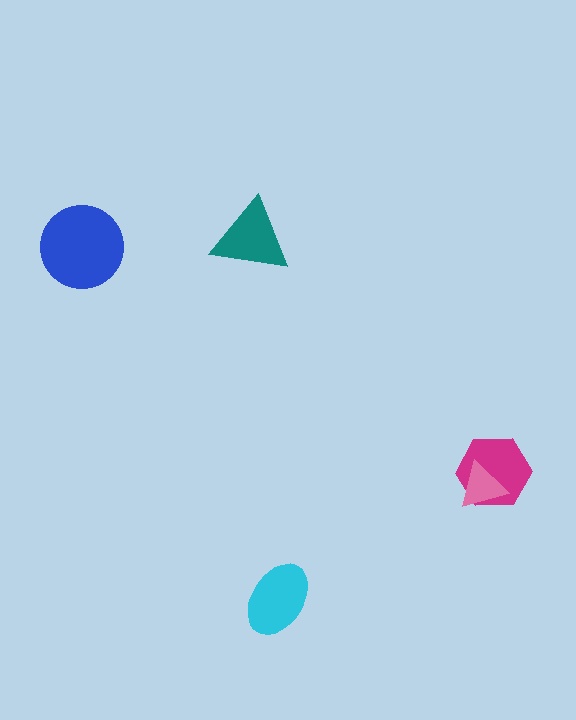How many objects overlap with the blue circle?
0 objects overlap with the blue circle.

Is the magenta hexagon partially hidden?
Yes, it is partially covered by another shape.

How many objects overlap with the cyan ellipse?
0 objects overlap with the cyan ellipse.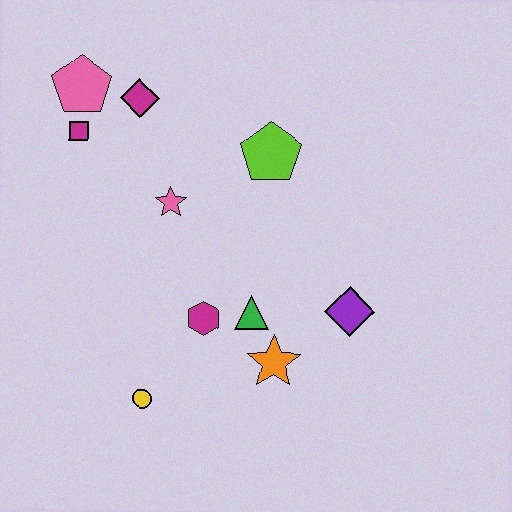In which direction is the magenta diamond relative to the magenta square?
The magenta diamond is to the right of the magenta square.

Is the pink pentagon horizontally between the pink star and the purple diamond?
No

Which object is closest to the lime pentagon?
The pink star is closest to the lime pentagon.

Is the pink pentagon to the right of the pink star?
No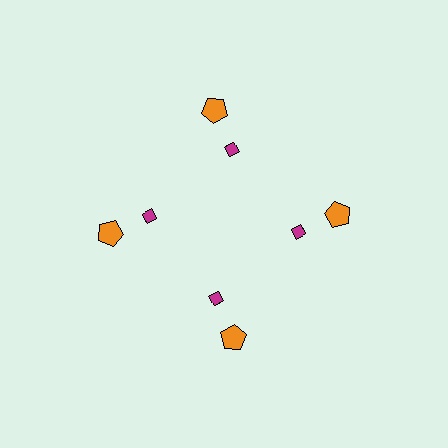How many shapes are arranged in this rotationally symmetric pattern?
There are 8 shapes, arranged in 4 groups of 2.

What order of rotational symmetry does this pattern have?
This pattern has 4-fold rotational symmetry.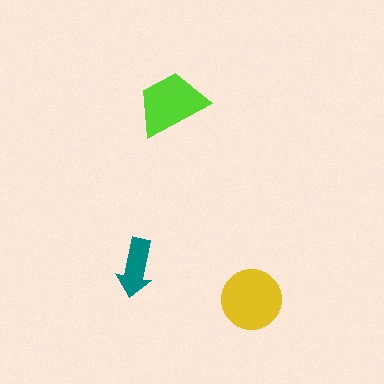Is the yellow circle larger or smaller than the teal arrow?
Larger.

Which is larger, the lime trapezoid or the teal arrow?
The lime trapezoid.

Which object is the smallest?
The teal arrow.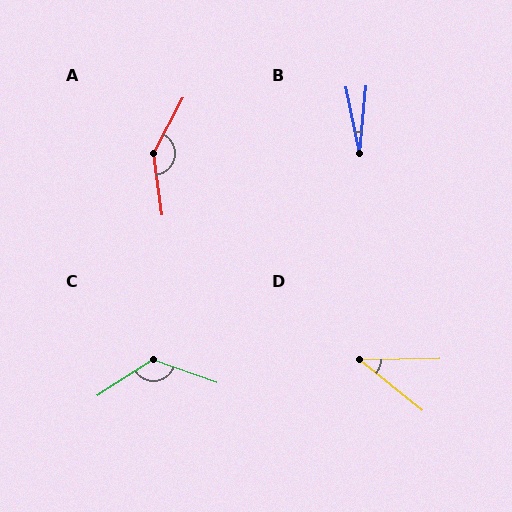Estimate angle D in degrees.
Approximately 40 degrees.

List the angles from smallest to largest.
B (18°), D (40°), C (127°), A (144°).